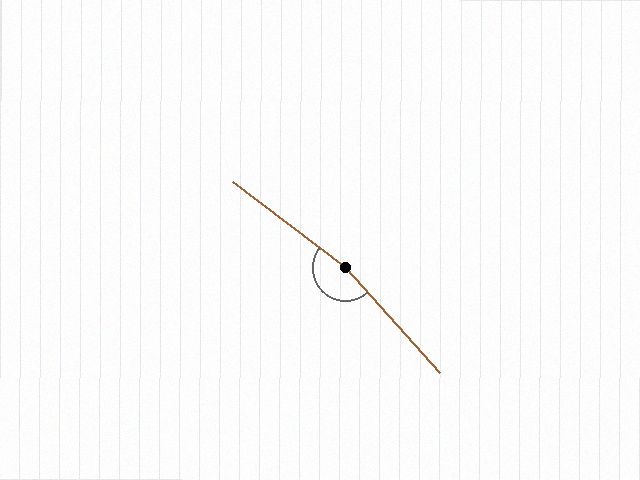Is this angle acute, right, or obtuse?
It is obtuse.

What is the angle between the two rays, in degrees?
Approximately 170 degrees.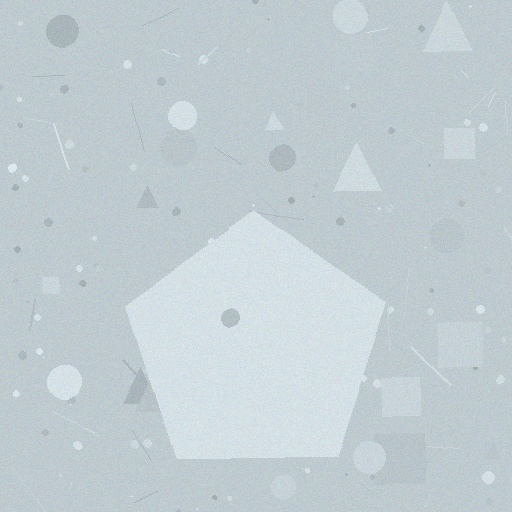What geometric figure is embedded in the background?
A pentagon is embedded in the background.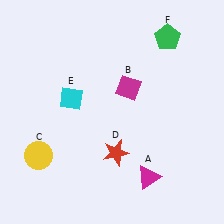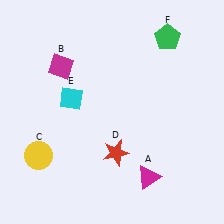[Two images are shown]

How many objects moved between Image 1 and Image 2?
1 object moved between the two images.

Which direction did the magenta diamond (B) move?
The magenta diamond (B) moved left.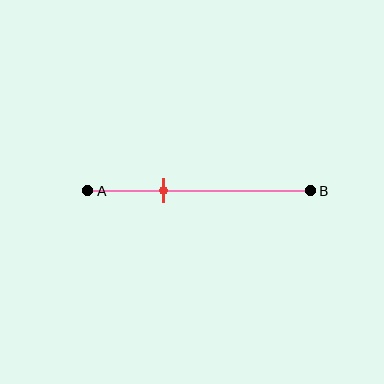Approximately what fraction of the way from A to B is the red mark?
The red mark is approximately 35% of the way from A to B.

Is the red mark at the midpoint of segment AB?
No, the mark is at about 35% from A, not at the 50% midpoint.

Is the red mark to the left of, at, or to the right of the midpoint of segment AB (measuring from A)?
The red mark is to the left of the midpoint of segment AB.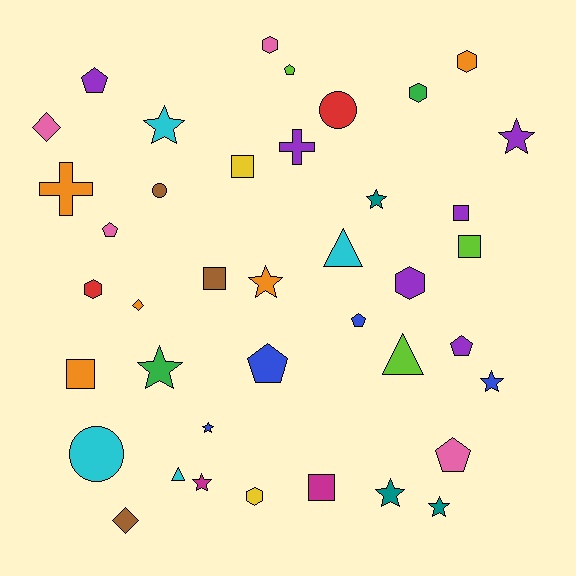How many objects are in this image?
There are 40 objects.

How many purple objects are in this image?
There are 6 purple objects.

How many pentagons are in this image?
There are 7 pentagons.